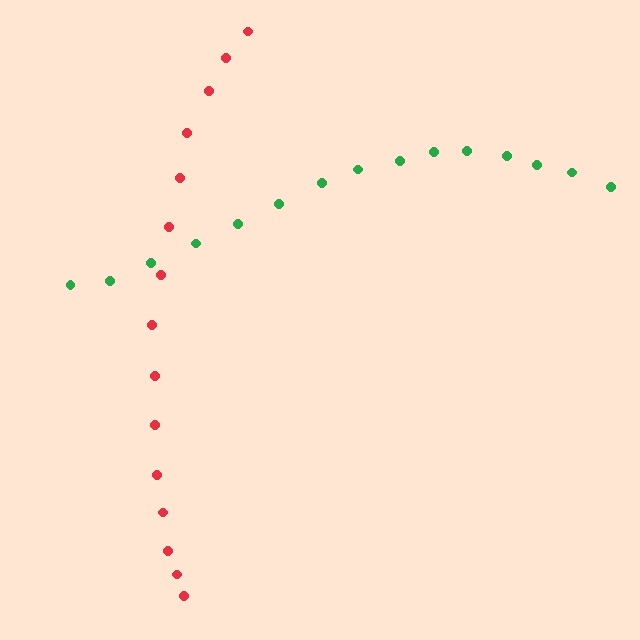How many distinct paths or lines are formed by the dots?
There are 2 distinct paths.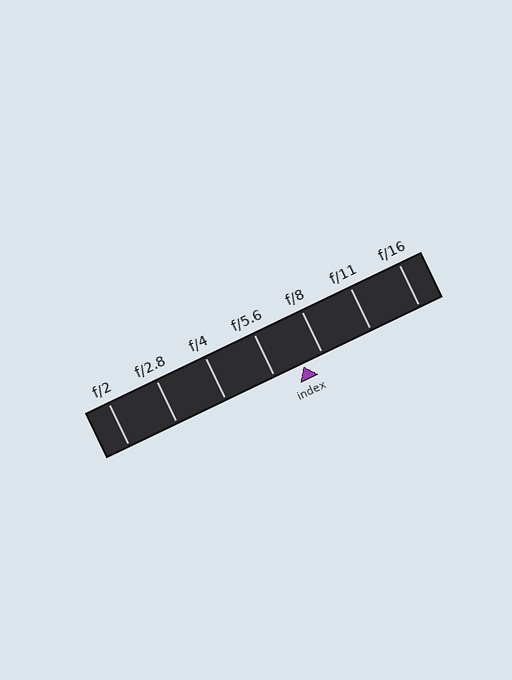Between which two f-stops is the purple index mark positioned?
The index mark is between f/5.6 and f/8.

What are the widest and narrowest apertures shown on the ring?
The widest aperture shown is f/2 and the narrowest is f/16.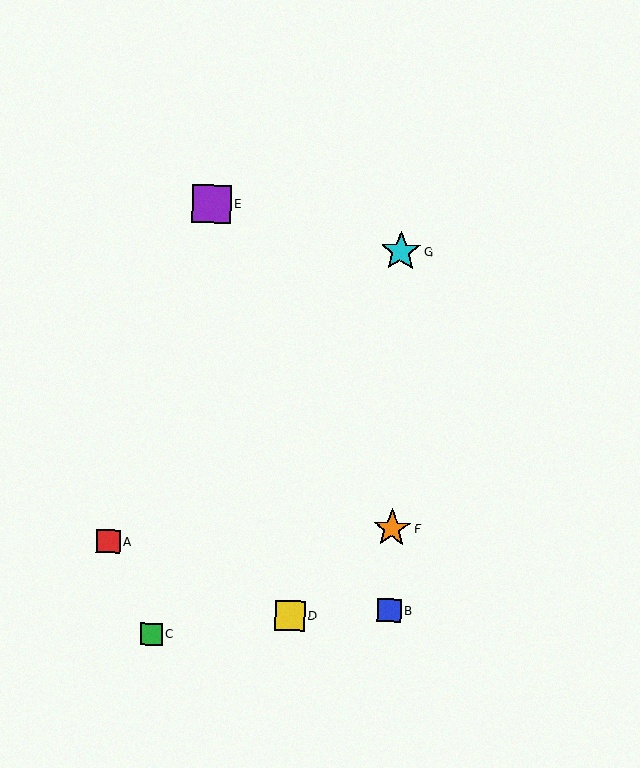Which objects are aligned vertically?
Objects B, F, G are aligned vertically.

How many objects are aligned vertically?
3 objects (B, F, G) are aligned vertically.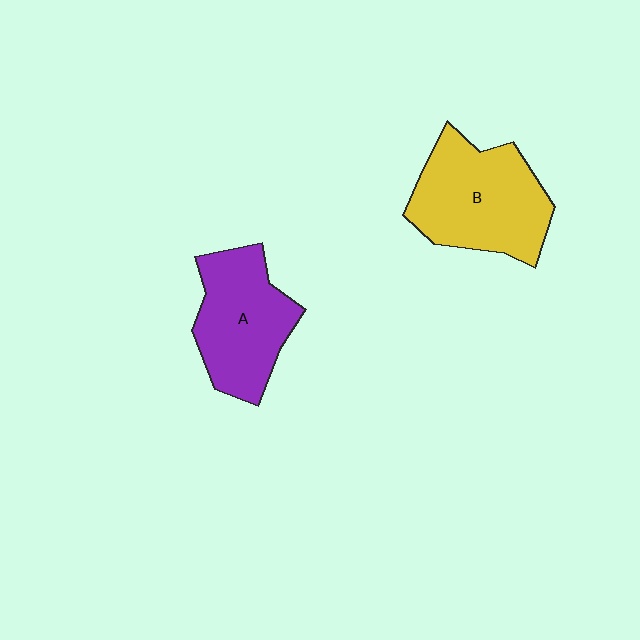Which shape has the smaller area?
Shape A (purple).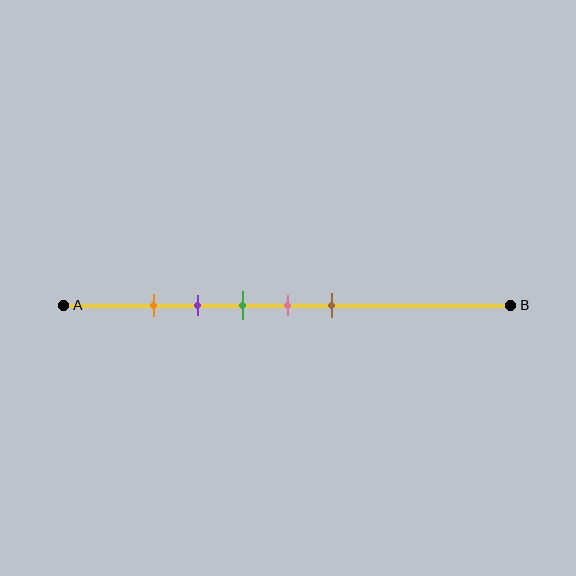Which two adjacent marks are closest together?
The orange and purple marks are the closest adjacent pair.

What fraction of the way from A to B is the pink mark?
The pink mark is approximately 50% (0.5) of the way from A to B.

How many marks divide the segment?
There are 5 marks dividing the segment.